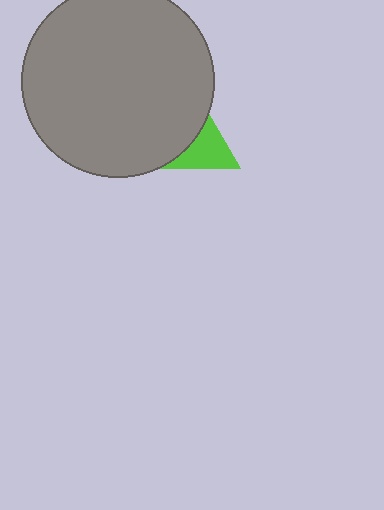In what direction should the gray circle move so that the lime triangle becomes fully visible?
The gray circle should move left. That is the shortest direction to clear the overlap and leave the lime triangle fully visible.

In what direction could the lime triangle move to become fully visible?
The lime triangle could move right. That would shift it out from behind the gray circle entirely.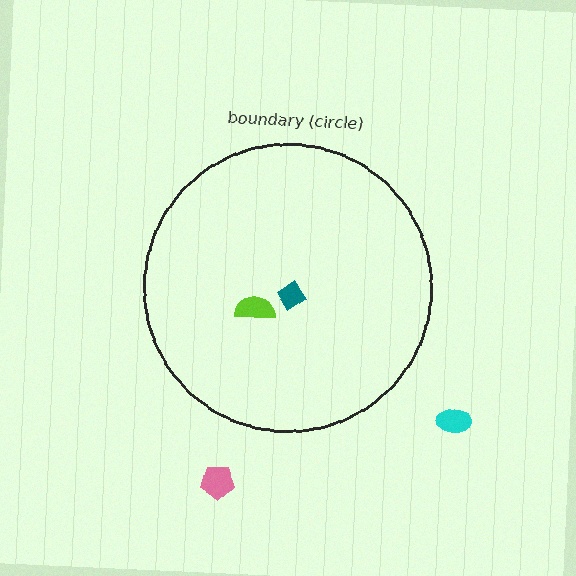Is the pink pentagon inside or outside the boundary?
Outside.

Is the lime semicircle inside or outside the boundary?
Inside.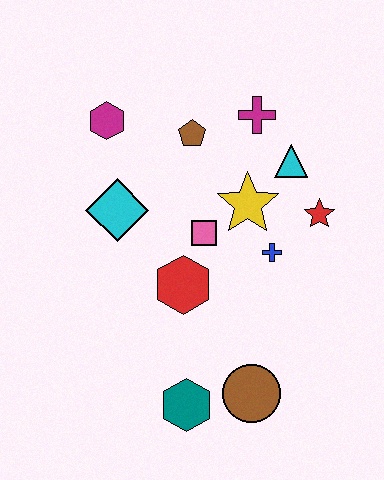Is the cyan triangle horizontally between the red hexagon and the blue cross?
No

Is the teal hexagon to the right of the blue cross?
No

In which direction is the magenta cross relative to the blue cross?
The magenta cross is above the blue cross.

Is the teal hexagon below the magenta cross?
Yes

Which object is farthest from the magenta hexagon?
The brown circle is farthest from the magenta hexagon.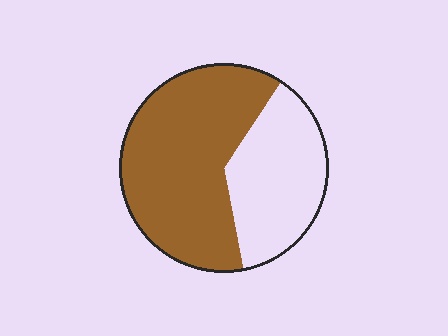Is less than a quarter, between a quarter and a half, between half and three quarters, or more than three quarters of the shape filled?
Between half and three quarters.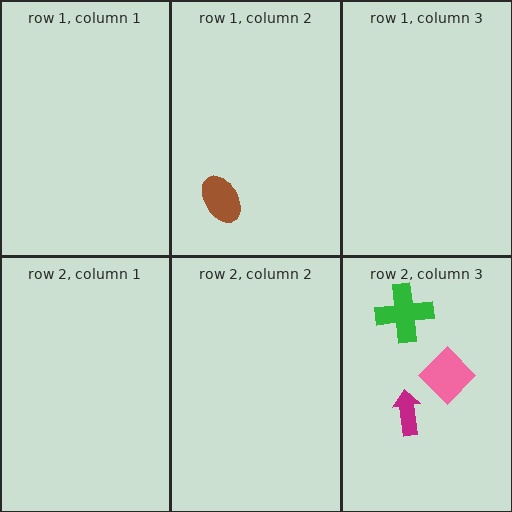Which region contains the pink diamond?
The row 2, column 3 region.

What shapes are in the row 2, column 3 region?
The magenta arrow, the green cross, the pink diamond.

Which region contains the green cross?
The row 2, column 3 region.